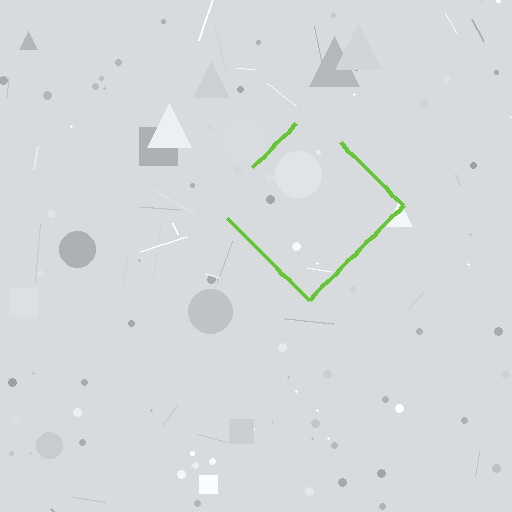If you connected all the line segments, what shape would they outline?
They would outline a diamond.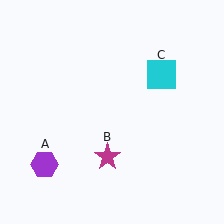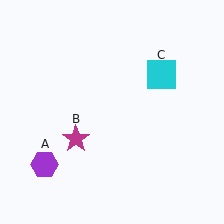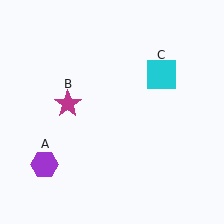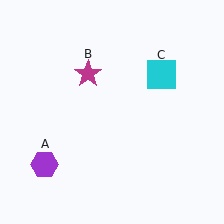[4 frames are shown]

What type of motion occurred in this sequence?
The magenta star (object B) rotated clockwise around the center of the scene.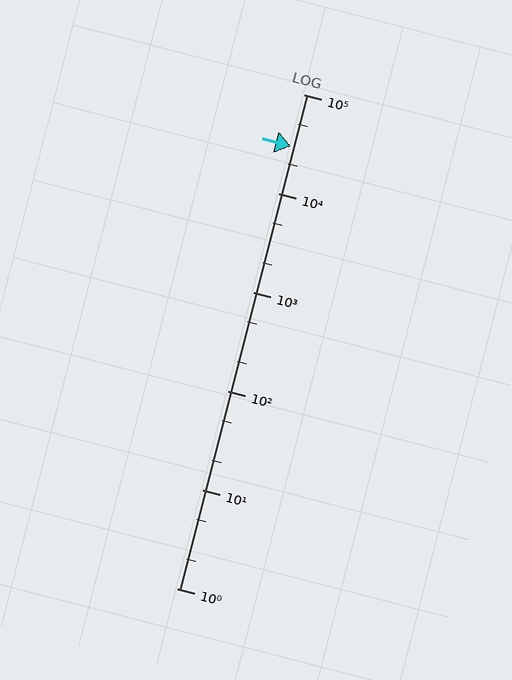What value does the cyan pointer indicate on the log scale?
The pointer indicates approximately 30000.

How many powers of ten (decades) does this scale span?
The scale spans 5 decades, from 1 to 100000.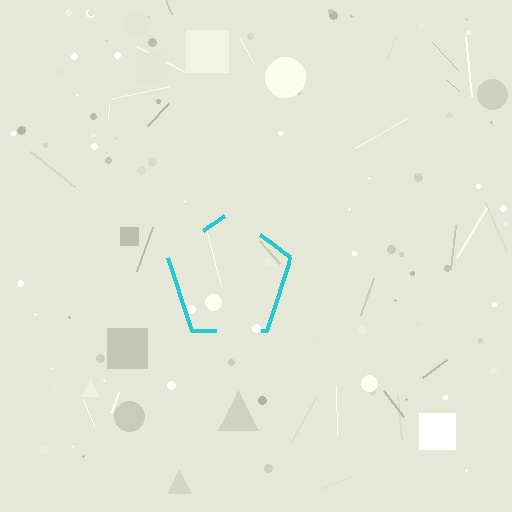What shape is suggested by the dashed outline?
The dashed outline suggests a pentagon.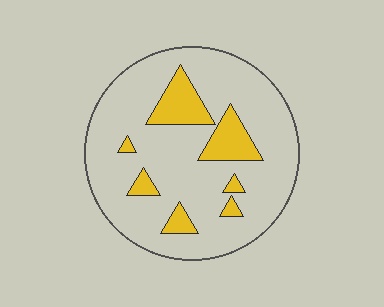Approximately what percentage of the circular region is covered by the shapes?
Approximately 15%.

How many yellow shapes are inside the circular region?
7.